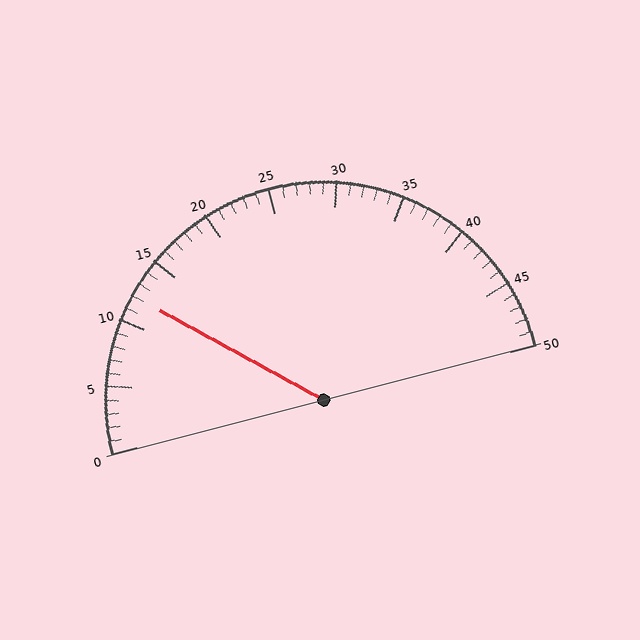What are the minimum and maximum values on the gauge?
The gauge ranges from 0 to 50.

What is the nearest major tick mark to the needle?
The nearest major tick mark is 10.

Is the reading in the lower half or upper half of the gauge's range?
The reading is in the lower half of the range (0 to 50).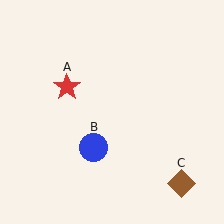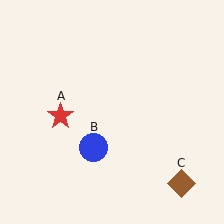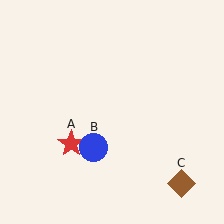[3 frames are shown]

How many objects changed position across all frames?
1 object changed position: red star (object A).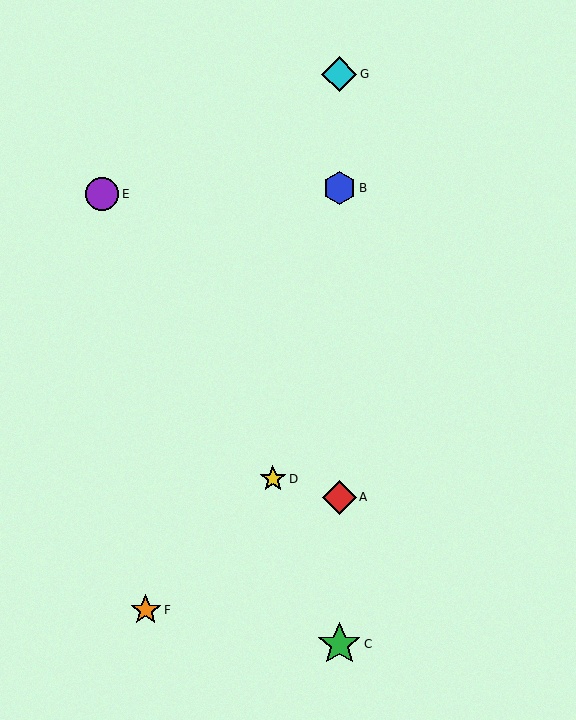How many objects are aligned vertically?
4 objects (A, B, C, G) are aligned vertically.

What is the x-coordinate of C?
Object C is at x≈339.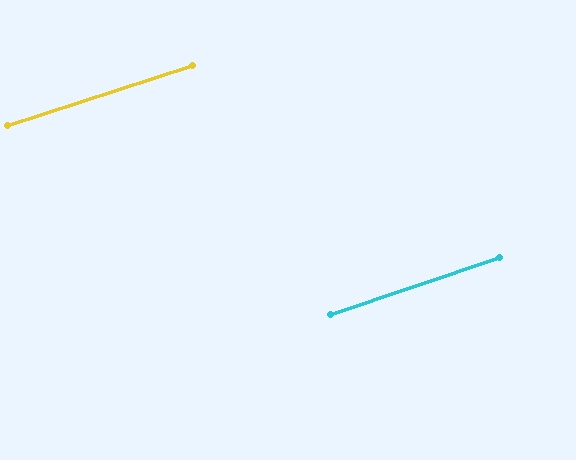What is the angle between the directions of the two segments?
Approximately 1 degree.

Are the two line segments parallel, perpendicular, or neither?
Parallel — their directions differ by only 0.9°.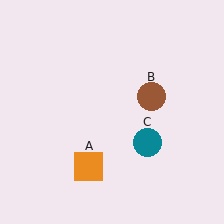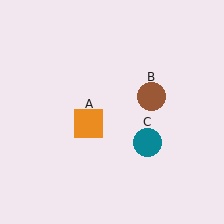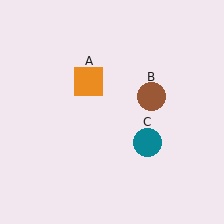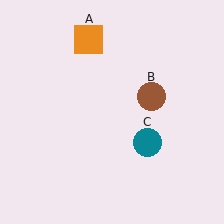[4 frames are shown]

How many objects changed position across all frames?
1 object changed position: orange square (object A).